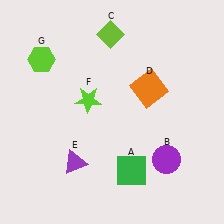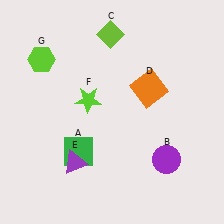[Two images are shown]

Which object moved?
The green square (A) moved left.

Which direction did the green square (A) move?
The green square (A) moved left.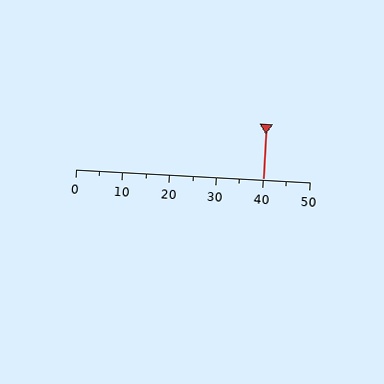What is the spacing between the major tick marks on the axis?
The major ticks are spaced 10 apart.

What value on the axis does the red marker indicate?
The marker indicates approximately 40.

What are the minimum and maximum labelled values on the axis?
The axis runs from 0 to 50.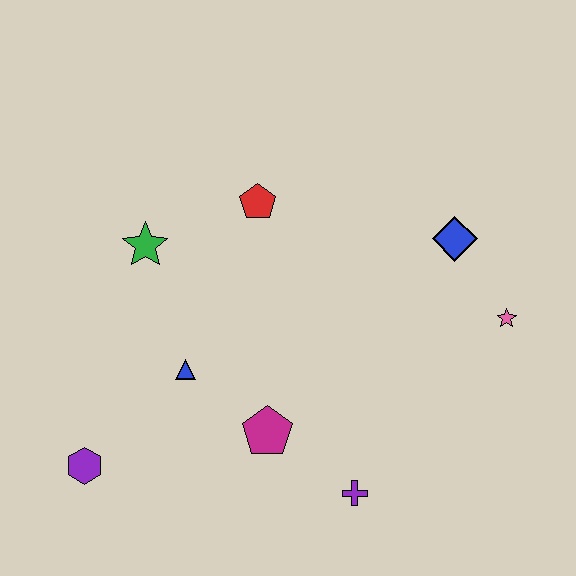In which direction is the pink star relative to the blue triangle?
The pink star is to the right of the blue triangle.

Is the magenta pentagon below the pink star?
Yes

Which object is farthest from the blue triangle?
The pink star is farthest from the blue triangle.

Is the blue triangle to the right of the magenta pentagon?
No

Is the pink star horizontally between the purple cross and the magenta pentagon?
No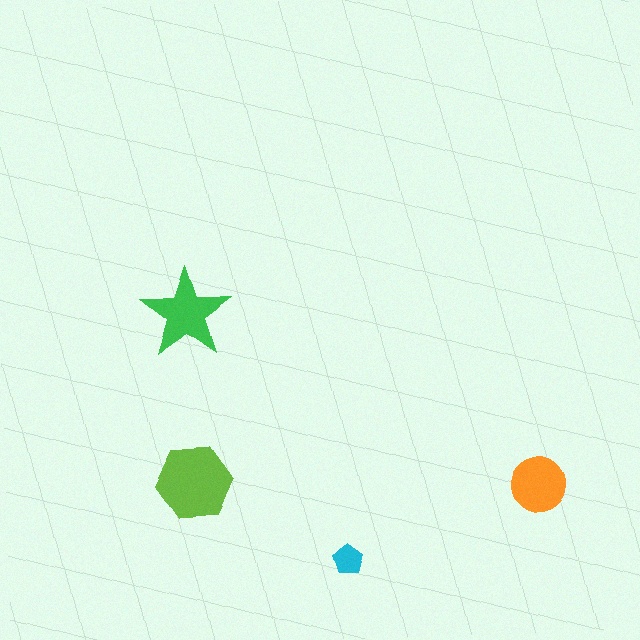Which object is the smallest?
The cyan pentagon.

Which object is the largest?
The lime hexagon.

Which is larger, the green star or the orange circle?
The green star.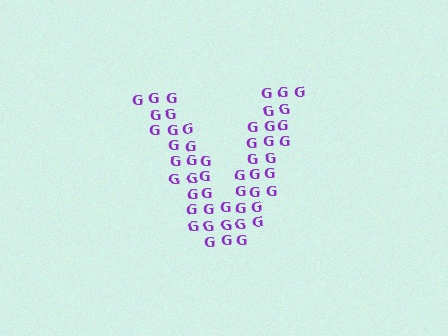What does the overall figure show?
The overall figure shows the letter V.